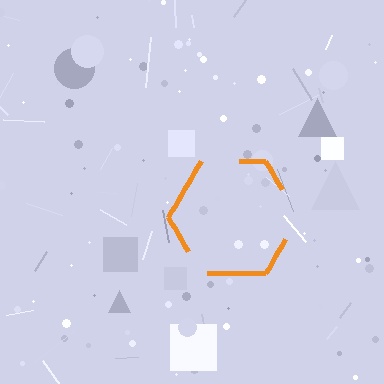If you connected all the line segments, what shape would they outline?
They would outline a hexagon.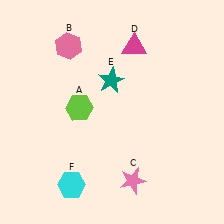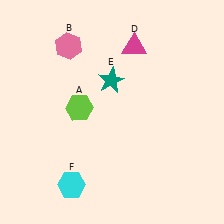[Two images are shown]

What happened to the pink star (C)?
The pink star (C) was removed in Image 2. It was in the bottom-right area of Image 1.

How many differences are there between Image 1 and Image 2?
There is 1 difference between the two images.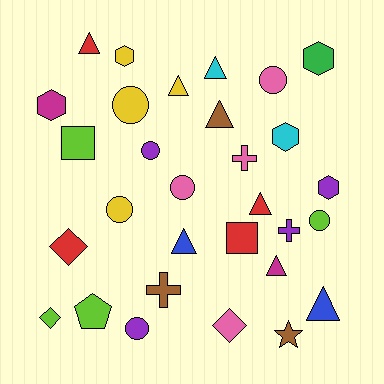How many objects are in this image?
There are 30 objects.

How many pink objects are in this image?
There are 4 pink objects.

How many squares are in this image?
There are 2 squares.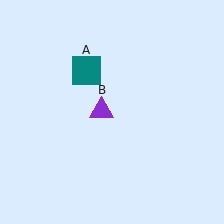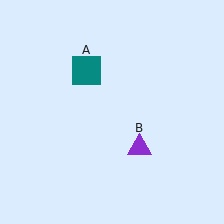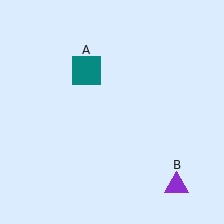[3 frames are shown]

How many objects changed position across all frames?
1 object changed position: purple triangle (object B).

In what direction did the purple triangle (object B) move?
The purple triangle (object B) moved down and to the right.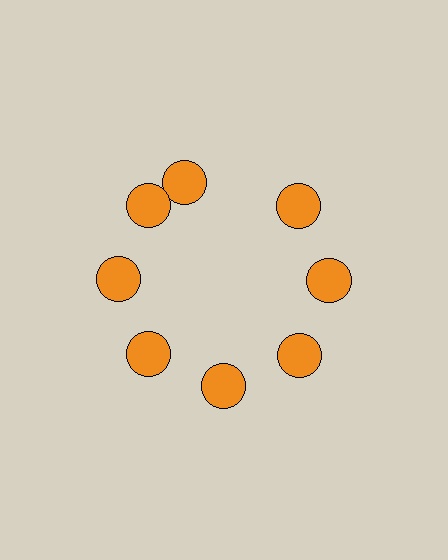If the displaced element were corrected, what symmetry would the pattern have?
It would have 8-fold rotational symmetry — the pattern would map onto itself every 45 degrees.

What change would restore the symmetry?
The symmetry would be restored by rotating it back into even spacing with its neighbors so that all 8 circles sit at equal angles and equal distance from the center.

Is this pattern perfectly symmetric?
No. The 8 orange circles are arranged in a ring, but one element near the 12 o'clock position is rotated out of alignment along the ring, breaking the 8-fold rotational symmetry.